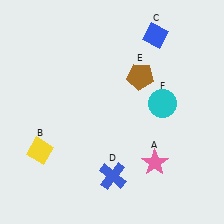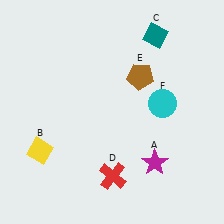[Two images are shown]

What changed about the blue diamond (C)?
In Image 1, C is blue. In Image 2, it changed to teal.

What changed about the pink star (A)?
In Image 1, A is pink. In Image 2, it changed to magenta.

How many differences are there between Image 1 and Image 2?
There are 3 differences between the two images.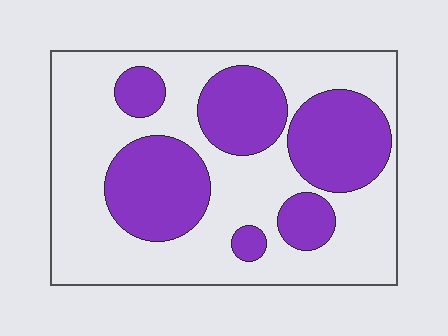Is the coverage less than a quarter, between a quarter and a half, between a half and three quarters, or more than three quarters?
Between a quarter and a half.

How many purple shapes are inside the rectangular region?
6.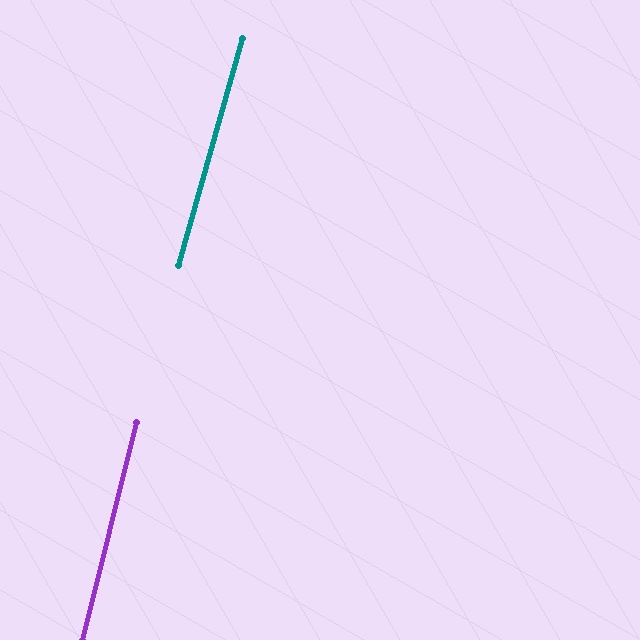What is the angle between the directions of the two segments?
Approximately 2 degrees.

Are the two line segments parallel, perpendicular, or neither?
Parallel — their directions differ by only 1.8°.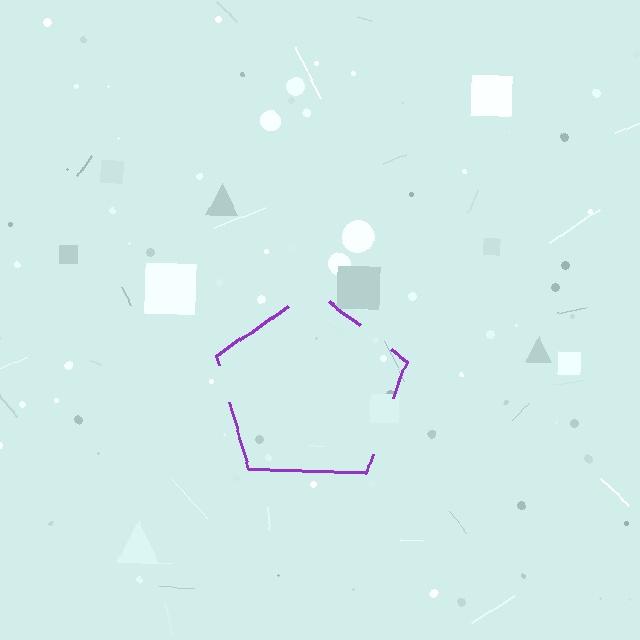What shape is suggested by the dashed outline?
The dashed outline suggests a pentagon.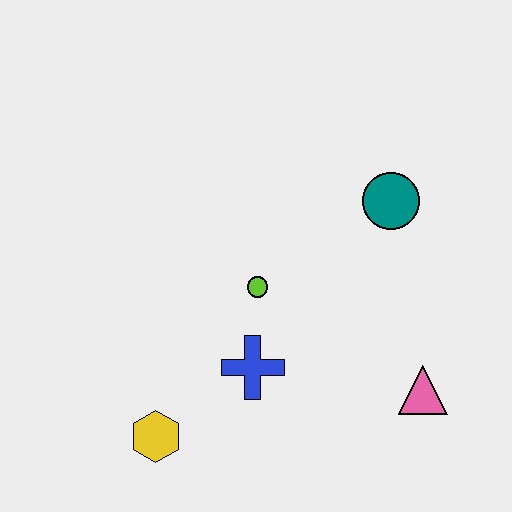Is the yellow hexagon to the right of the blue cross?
No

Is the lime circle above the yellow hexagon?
Yes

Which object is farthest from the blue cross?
The teal circle is farthest from the blue cross.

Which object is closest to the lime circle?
The blue cross is closest to the lime circle.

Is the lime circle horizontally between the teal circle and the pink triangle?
No